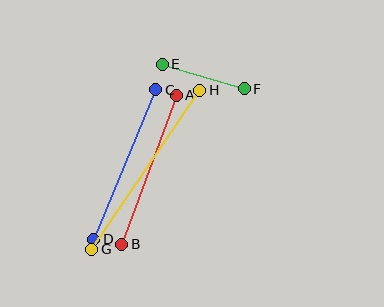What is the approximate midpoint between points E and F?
The midpoint is at approximately (203, 76) pixels.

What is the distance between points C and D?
The distance is approximately 162 pixels.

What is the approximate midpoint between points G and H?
The midpoint is at approximately (146, 170) pixels.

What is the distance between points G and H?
The distance is approximately 192 pixels.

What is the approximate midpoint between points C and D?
The midpoint is at approximately (125, 164) pixels.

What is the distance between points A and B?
The distance is approximately 159 pixels.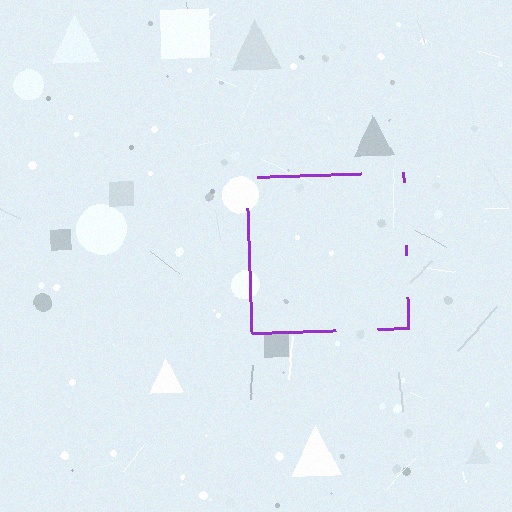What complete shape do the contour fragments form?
The contour fragments form a square.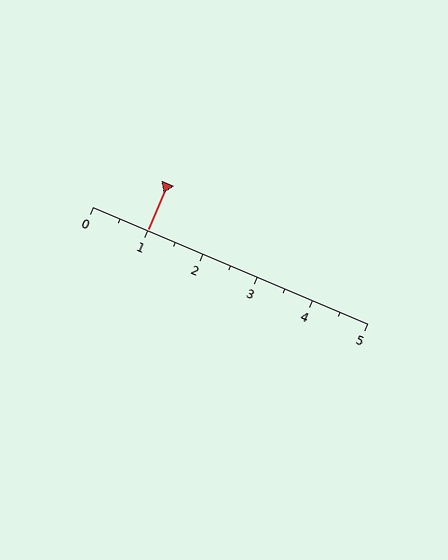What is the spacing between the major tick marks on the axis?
The major ticks are spaced 1 apart.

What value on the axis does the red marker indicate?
The marker indicates approximately 1.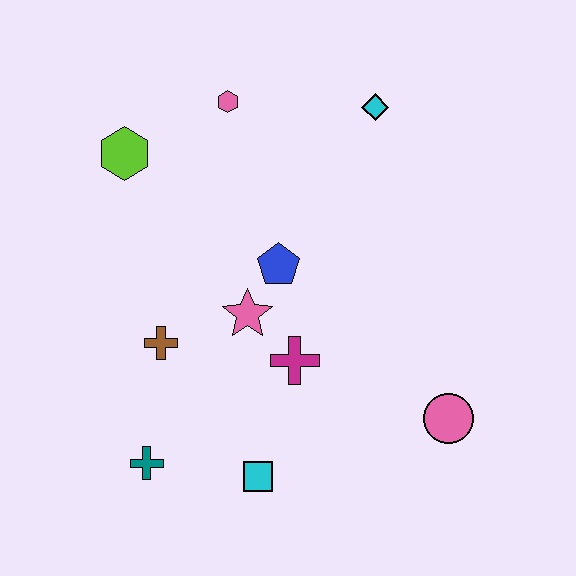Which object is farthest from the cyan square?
The cyan diamond is farthest from the cyan square.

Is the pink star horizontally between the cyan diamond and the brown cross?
Yes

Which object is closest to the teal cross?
The cyan square is closest to the teal cross.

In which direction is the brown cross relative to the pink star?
The brown cross is to the left of the pink star.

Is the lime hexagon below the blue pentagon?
No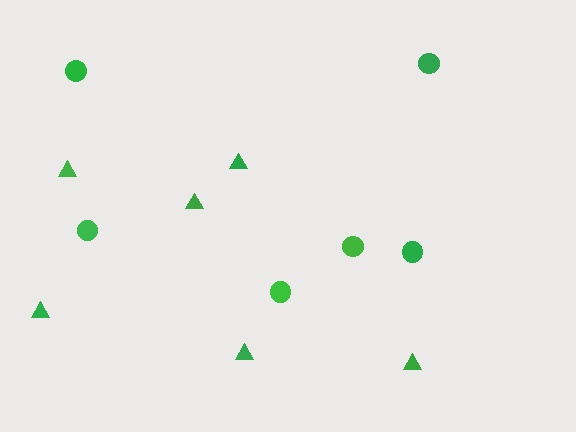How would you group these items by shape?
There are 2 groups: one group of triangles (6) and one group of circles (6).